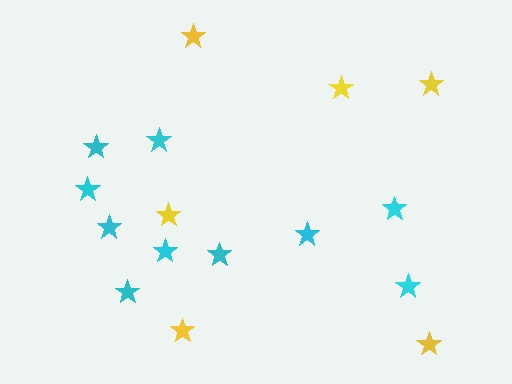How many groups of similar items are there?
There are 2 groups: one group of cyan stars (10) and one group of yellow stars (6).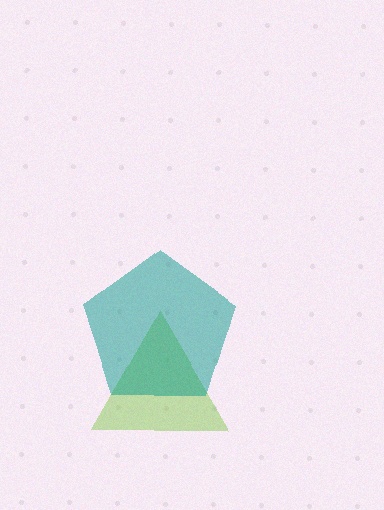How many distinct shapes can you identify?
There are 2 distinct shapes: a lime triangle, a teal pentagon.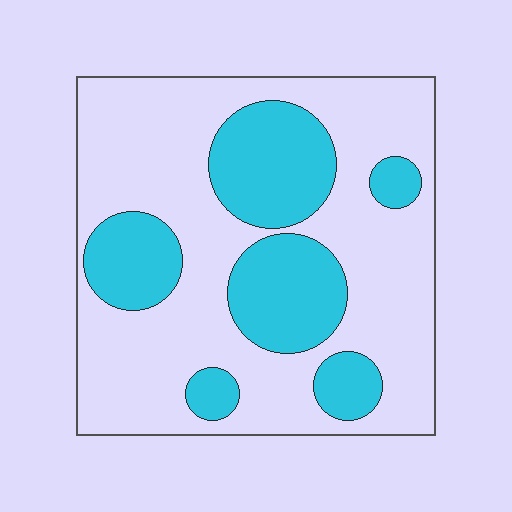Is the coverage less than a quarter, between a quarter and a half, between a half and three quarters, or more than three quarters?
Between a quarter and a half.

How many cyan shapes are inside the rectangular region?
6.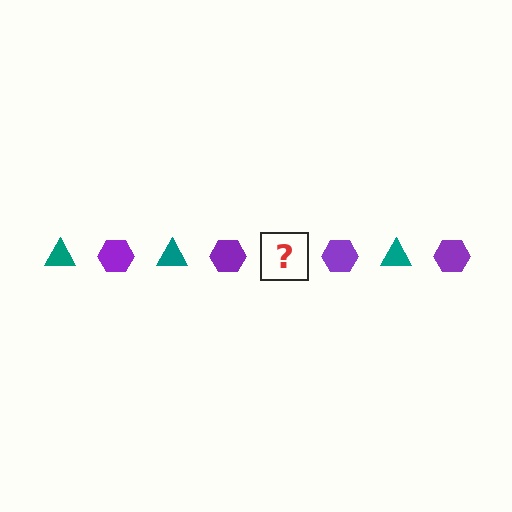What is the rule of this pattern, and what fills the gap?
The rule is that the pattern alternates between teal triangle and purple hexagon. The gap should be filled with a teal triangle.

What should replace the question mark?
The question mark should be replaced with a teal triangle.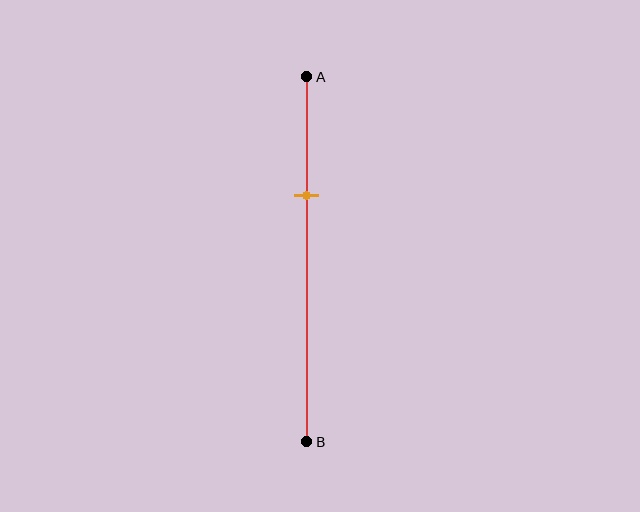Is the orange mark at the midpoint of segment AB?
No, the mark is at about 30% from A, not at the 50% midpoint.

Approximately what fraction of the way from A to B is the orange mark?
The orange mark is approximately 30% of the way from A to B.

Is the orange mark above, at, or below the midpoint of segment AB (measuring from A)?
The orange mark is above the midpoint of segment AB.